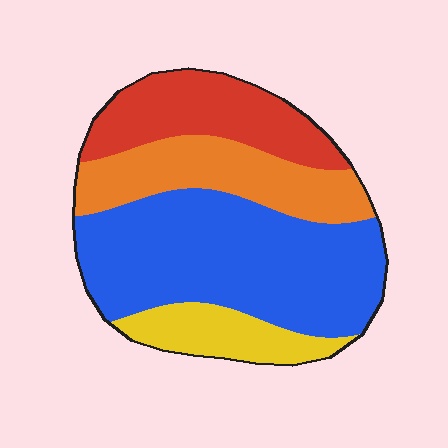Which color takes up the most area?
Blue, at roughly 45%.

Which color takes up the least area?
Yellow, at roughly 10%.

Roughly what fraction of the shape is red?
Red takes up about one fifth (1/5) of the shape.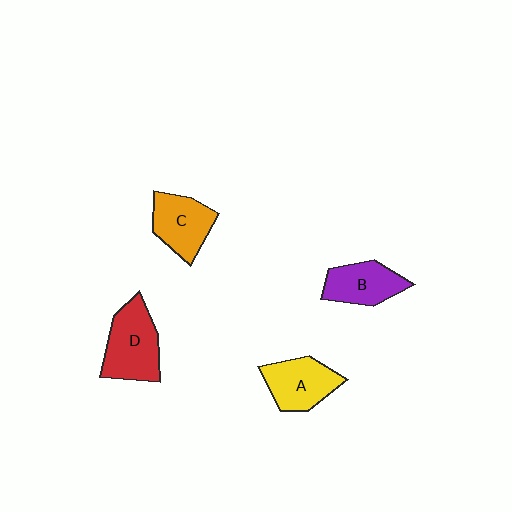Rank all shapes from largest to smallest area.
From largest to smallest: D (red), A (yellow), C (orange), B (purple).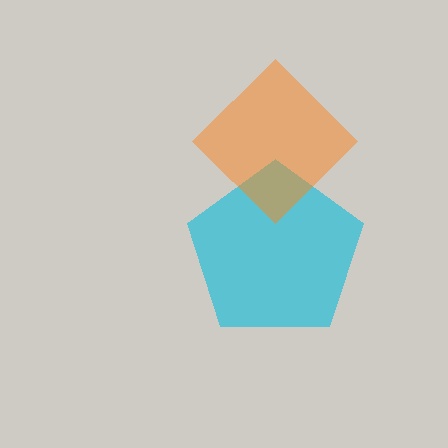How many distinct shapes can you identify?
There are 2 distinct shapes: a cyan pentagon, an orange diamond.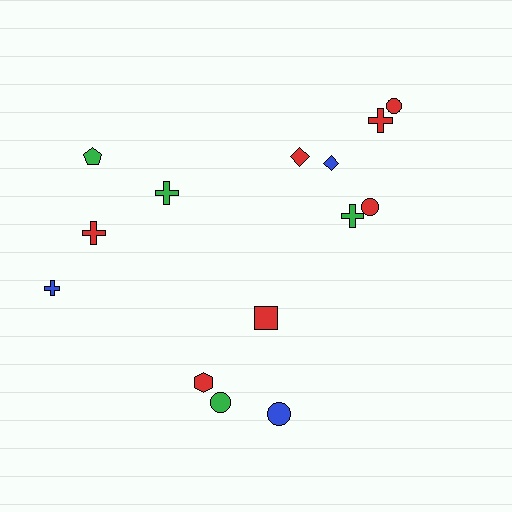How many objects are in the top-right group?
There are 6 objects.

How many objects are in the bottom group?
There are 4 objects.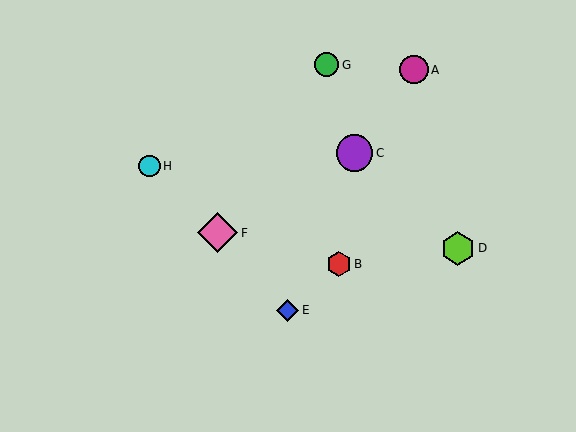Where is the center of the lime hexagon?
The center of the lime hexagon is at (458, 248).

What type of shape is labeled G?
Shape G is a green circle.